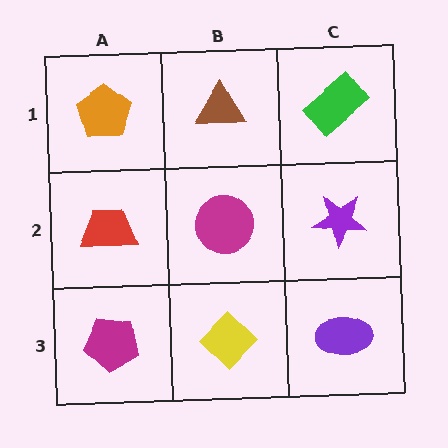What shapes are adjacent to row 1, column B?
A magenta circle (row 2, column B), an orange pentagon (row 1, column A), a green rectangle (row 1, column C).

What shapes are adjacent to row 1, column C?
A purple star (row 2, column C), a brown triangle (row 1, column B).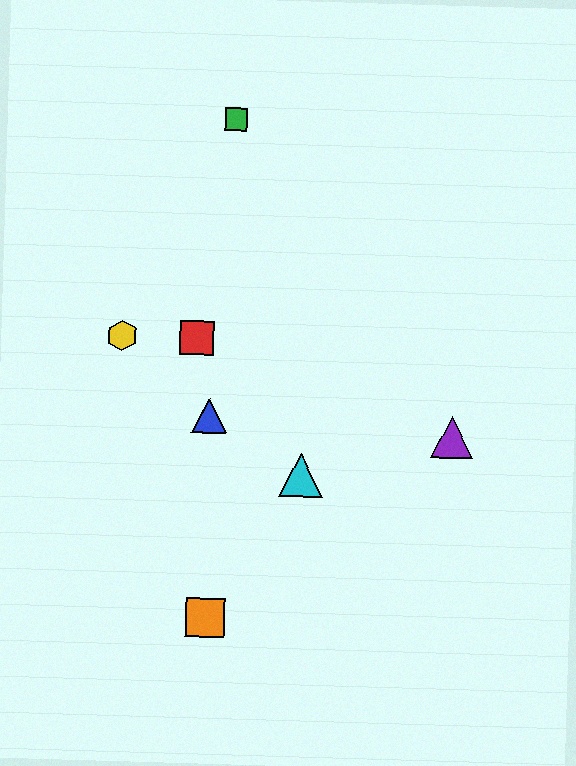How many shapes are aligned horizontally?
2 shapes (the red square, the yellow hexagon) are aligned horizontally.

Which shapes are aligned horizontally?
The red square, the yellow hexagon are aligned horizontally.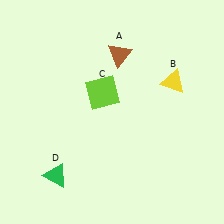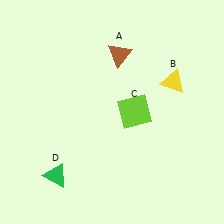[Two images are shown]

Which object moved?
The lime square (C) moved right.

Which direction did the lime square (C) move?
The lime square (C) moved right.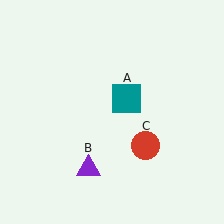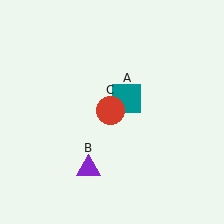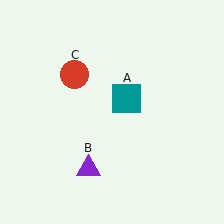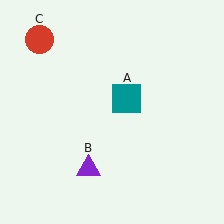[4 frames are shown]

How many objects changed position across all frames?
1 object changed position: red circle (object C).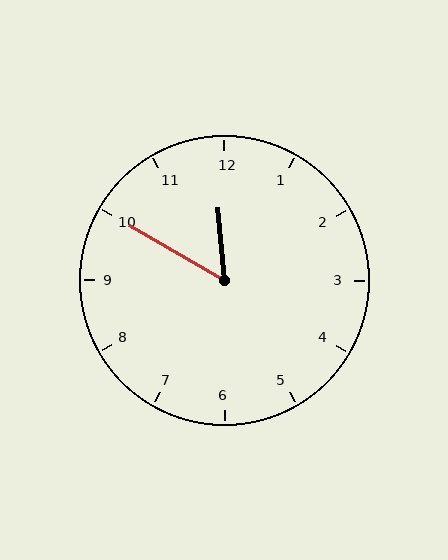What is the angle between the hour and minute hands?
Approximately 55 degrees.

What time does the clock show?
11:50.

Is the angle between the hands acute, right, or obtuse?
It is acute.